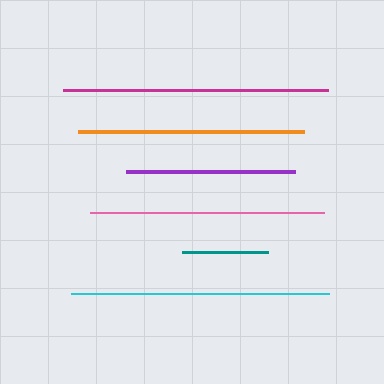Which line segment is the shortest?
The teal line is the shortest at approximately 86 pixels.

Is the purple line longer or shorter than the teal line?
The purple line is longer than the teal line.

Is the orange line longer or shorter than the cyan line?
The cyan line is longer than the orange line.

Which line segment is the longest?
The magenta line is the longest at approximately 265 pixels.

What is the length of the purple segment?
The purple segment is approximately 169 pixels long.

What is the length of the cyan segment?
The cyan segment is approximately 258 pixels long.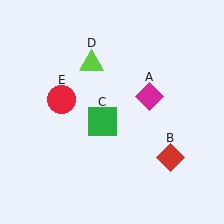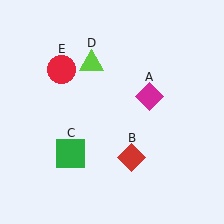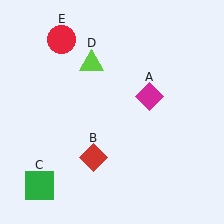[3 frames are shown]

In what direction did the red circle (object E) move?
The red circle (object E) moved up.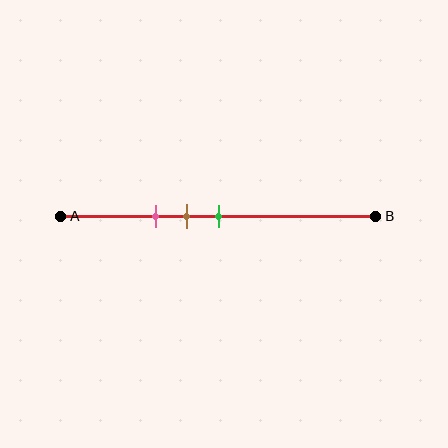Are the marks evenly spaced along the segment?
Yes, the marks are approximately evenly spaced.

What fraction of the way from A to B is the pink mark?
The pink mark is approximately 30% (0.3) of the way from A to B.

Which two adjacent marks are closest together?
The brown and green marks are the closest adjacent pair.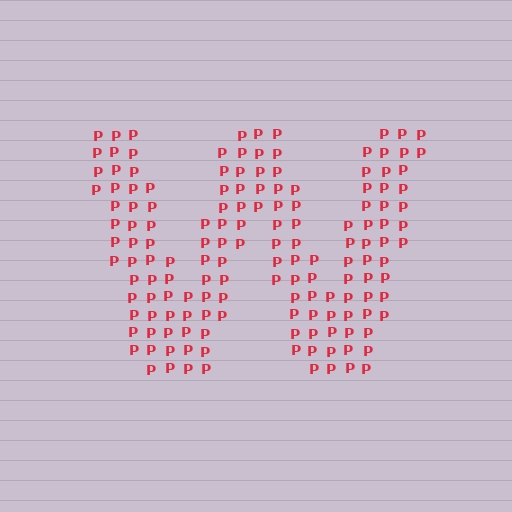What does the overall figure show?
The overall figure shows the letter W.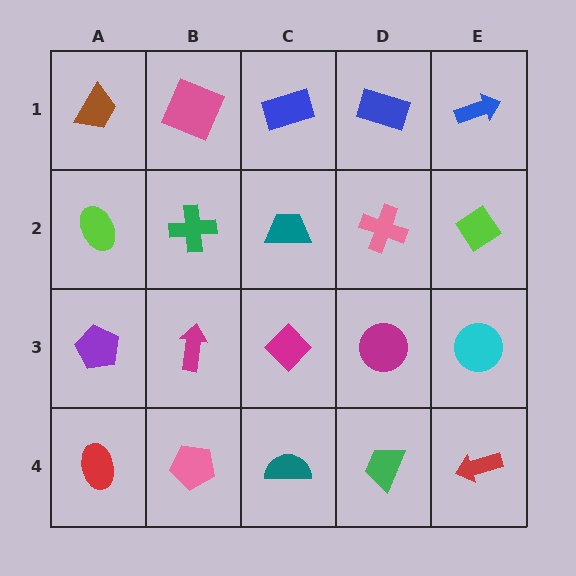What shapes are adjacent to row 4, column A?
A purple pentagon (row 3, column A), a pink pentagon (row 4, column B).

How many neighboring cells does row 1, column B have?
3.